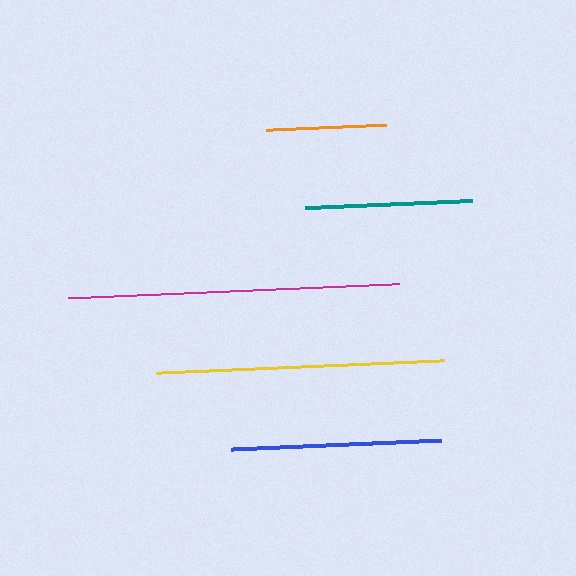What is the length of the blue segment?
The blue segment is approximately 210 pixels long.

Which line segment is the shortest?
The orange line is the shortest at approximately 121 pixels.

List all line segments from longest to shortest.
From longest to shortest: magenta, yellow, blue, teal, orange.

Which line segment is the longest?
The magenta line is the longest at approximately 331 pixels.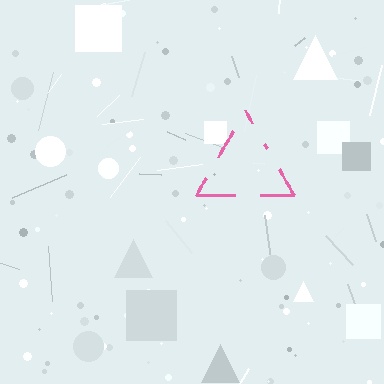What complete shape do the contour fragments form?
The contour fragments form a triangle.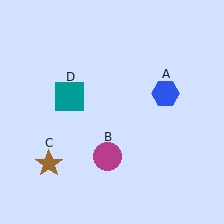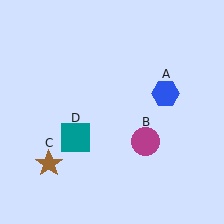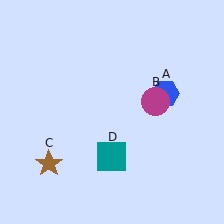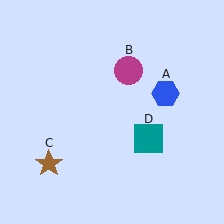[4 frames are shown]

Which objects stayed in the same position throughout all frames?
Blue hexagon (object A) and brown star (object C) remained stationary.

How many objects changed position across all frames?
2 objects changed position: magenta circle (object B), teal square (object D).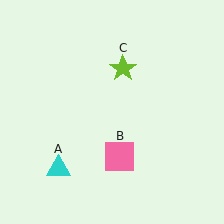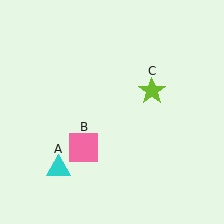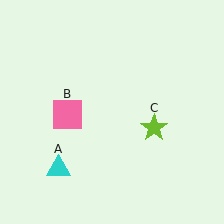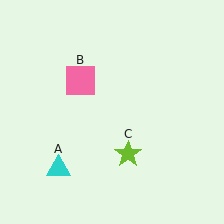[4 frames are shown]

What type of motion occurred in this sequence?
The pink square (object B), lime star (object C) rotated clockwise around the center of the scene.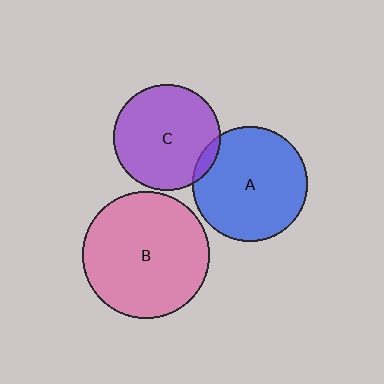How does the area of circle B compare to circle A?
Approximately 1.2 times.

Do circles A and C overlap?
Yes.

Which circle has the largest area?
Circle B (pink).